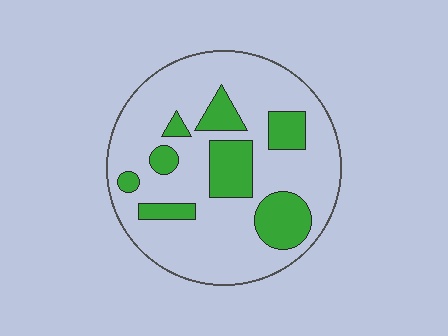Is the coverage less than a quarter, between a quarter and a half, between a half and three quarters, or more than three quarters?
Less than a quarter.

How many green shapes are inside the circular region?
8.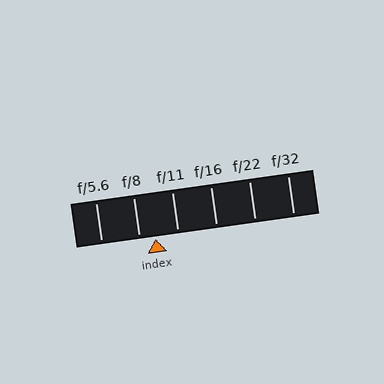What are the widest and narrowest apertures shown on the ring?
The widest aperture shown is f/5.6 and the narrowest is f/32.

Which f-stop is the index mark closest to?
The index mark is closest to f/8.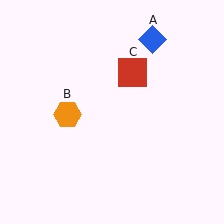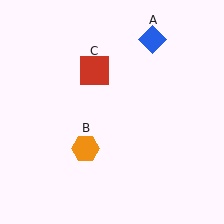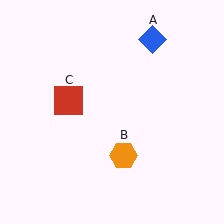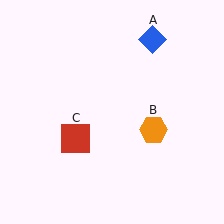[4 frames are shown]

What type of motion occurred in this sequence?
The orange hexagon (object B), red square (object C) rotated counterclockwise around the center of the scene.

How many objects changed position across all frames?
2 objects changed position: orange hexagon (object B), red square (object C).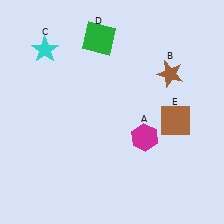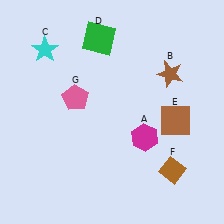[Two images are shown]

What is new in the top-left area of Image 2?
A pink pentagon (G) was added in the top-left area of Image 2.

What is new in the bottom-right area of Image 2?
A brown diamond (F) was added in the bottom-right area of Image 2.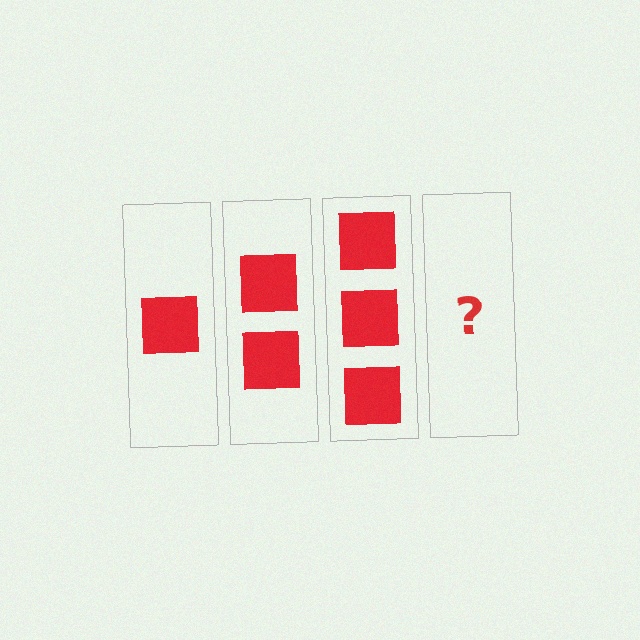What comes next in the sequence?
The next element should be 4 squares.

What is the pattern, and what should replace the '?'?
The pattern is that each step adds one more square. The '?' should be 4 squares.